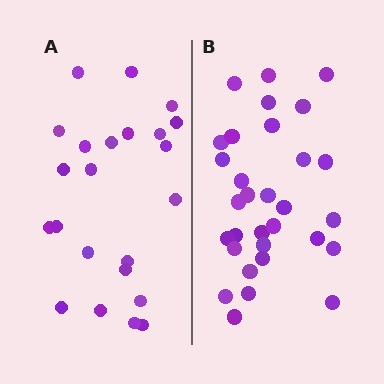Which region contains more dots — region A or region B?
Region B (the right region) has more dots.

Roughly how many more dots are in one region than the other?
Region B has roughly 8 or so more dots than region A.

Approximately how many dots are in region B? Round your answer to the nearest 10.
About 30 dots. (The exact count is 31, which rounds to 30.)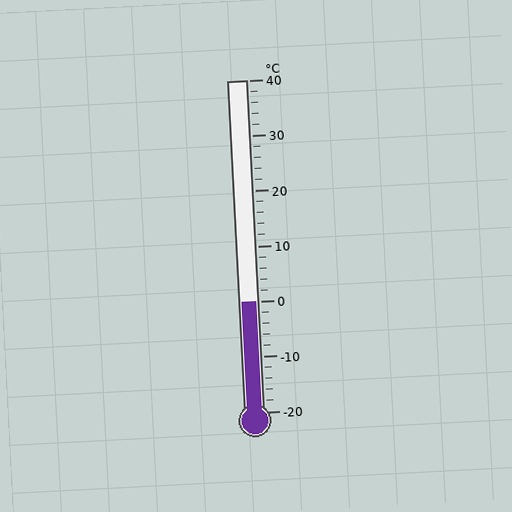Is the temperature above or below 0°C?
The temperature is at 0°C.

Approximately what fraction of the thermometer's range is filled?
The thermometer is filled to approximately 35% of its range.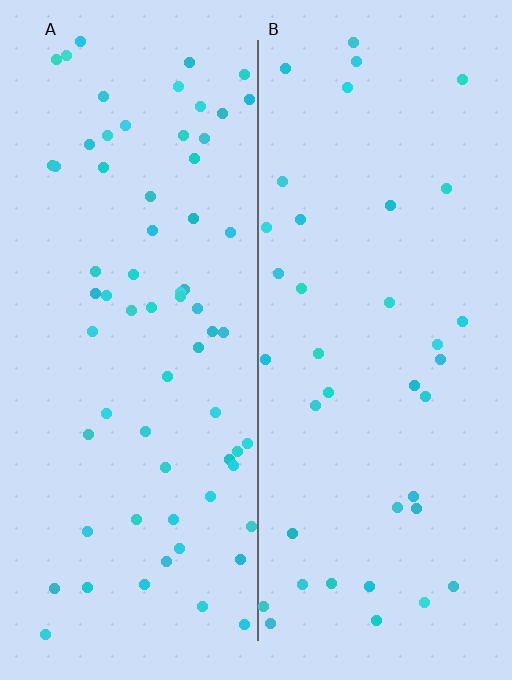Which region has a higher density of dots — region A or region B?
A (the left).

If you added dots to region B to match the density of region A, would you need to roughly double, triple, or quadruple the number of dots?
Approximately double.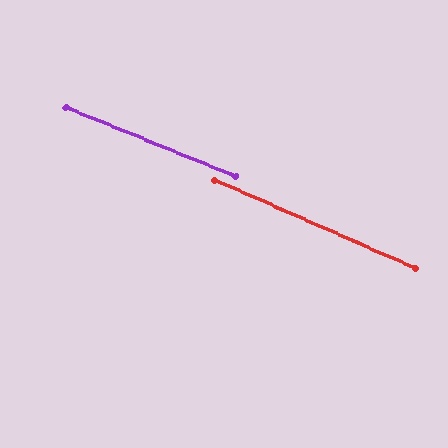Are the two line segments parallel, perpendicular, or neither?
Parallel — their directions differ by only 1.7°.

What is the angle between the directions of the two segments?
Approximately 2 degrees.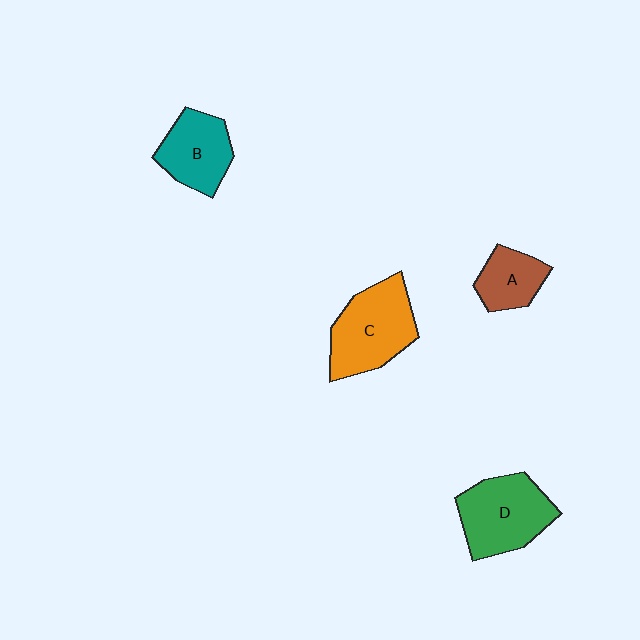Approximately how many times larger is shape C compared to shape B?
Approximately 1.3 times.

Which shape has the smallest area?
Shape A (brown).